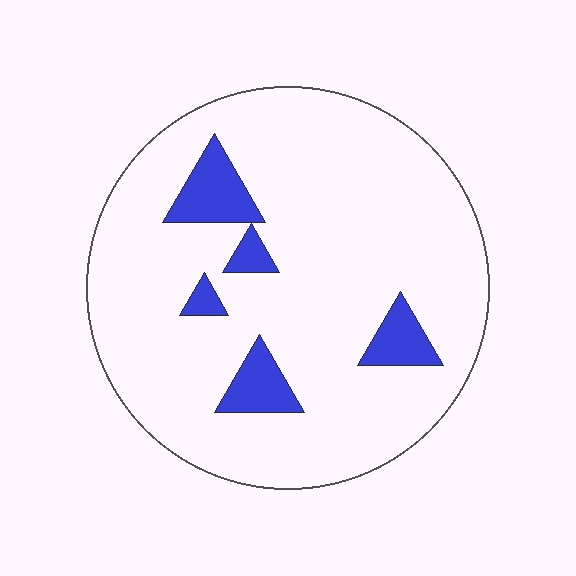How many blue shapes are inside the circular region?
5.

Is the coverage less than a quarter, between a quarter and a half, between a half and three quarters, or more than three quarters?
Less than a quarter.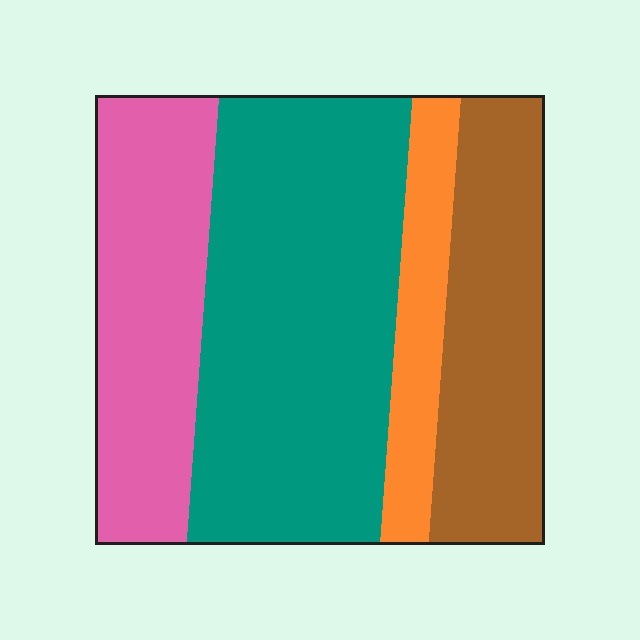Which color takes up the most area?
Teal, at roughly 45%.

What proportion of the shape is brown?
Brown covers 22% of the shape.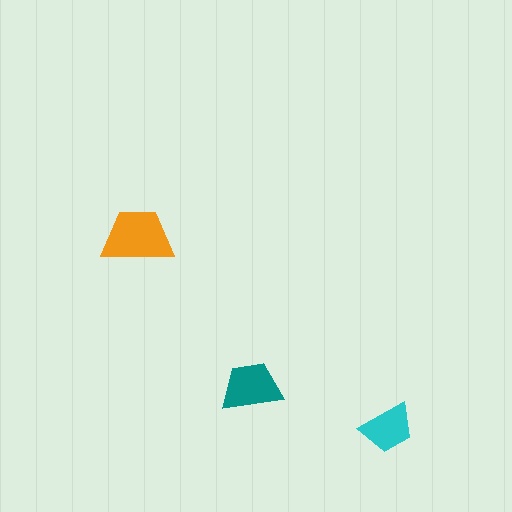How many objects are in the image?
There are 3 objects in the image.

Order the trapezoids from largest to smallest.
the orange one, the teal one, the cyan one.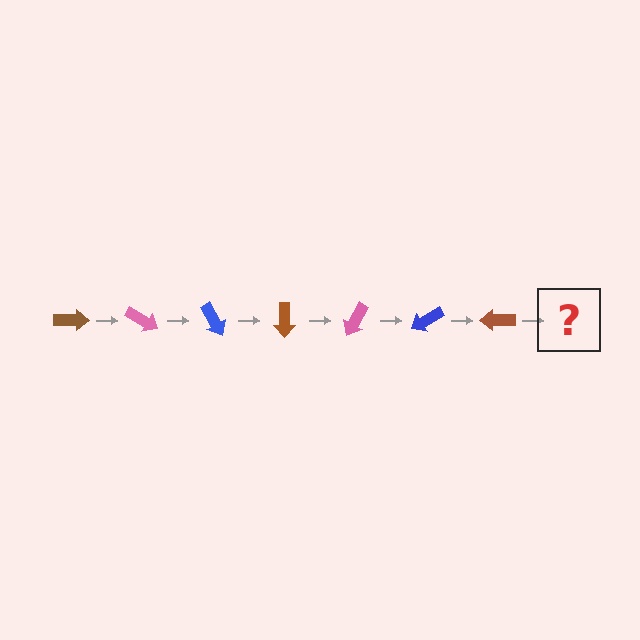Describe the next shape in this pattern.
It should be a pink arrow, rotated 210 degrees from the start.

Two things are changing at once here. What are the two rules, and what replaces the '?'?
The two rules are that it rotates 30 degrees each step and the color cycles through brown, pink, and blue. The '?' should be a pink arrow, rotated 210 degrees from the start.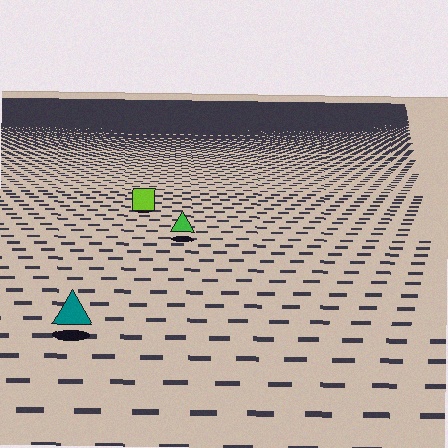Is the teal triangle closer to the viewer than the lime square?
Yes. The teal triangle is closer — you can tell from the texture gradient: the ground texture is coarser near it.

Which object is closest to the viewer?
The teal triangle is closest. The texture marks near it are larger and more spread out.